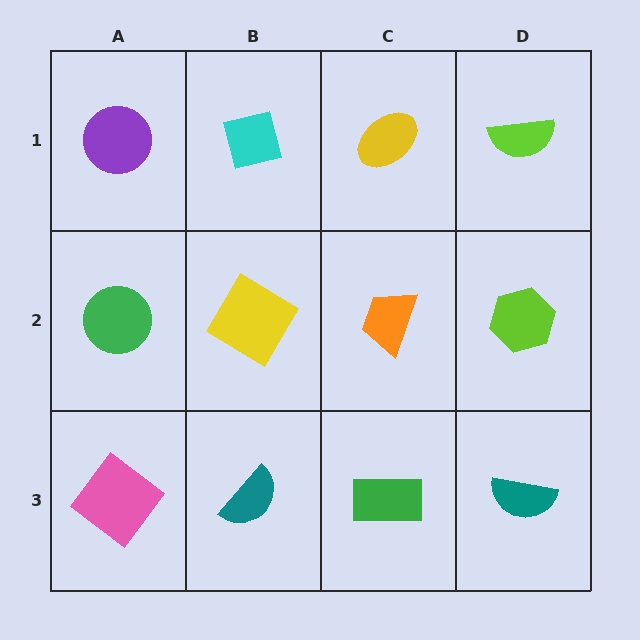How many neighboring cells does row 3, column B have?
3.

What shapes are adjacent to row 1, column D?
A lime hexagon (row 2, column D), a yellow ellipse (row 1, column C).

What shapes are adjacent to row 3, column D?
A lime hexagon (row 2, column D), a green rectangle (row 3, column C).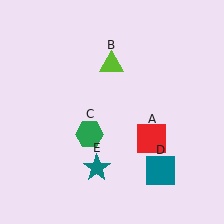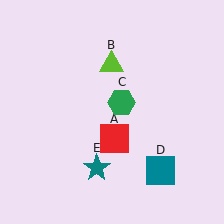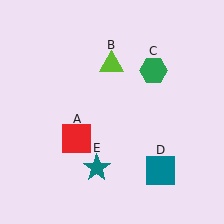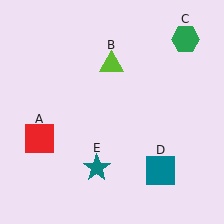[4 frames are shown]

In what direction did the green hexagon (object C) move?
The green hexagon (object C) moved up and to the right.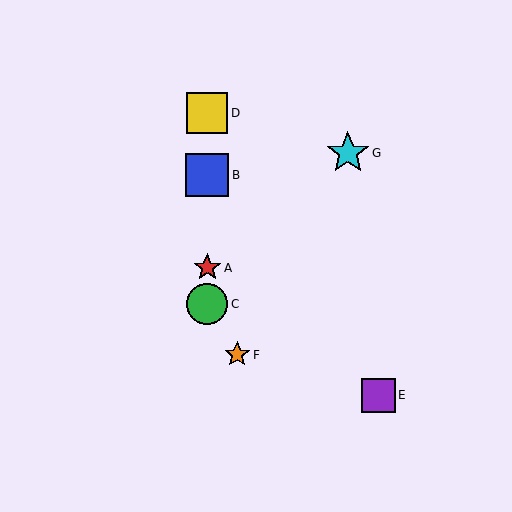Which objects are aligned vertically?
Objects A, B, C, D are aligned vertically.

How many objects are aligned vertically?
4 objects (A, B, C, D) are aligned vertically.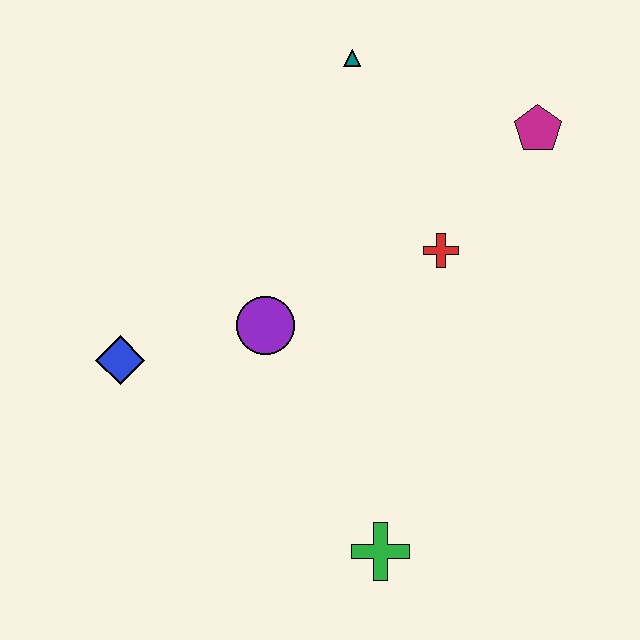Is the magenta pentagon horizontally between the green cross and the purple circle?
No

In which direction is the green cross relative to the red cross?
The green cross is below the red cross.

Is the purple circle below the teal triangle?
Yes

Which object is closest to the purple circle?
The blue diamond is closest to the purple circle.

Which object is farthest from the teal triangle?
The green cross is farthest from the teal triangle.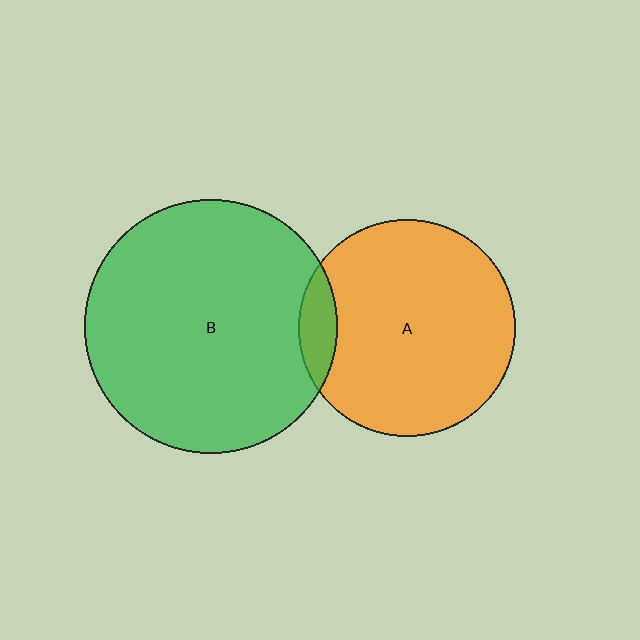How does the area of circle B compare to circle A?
Approximately 1.4 times.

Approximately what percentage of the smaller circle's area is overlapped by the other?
Approximately 10%.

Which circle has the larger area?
Circle B (green).